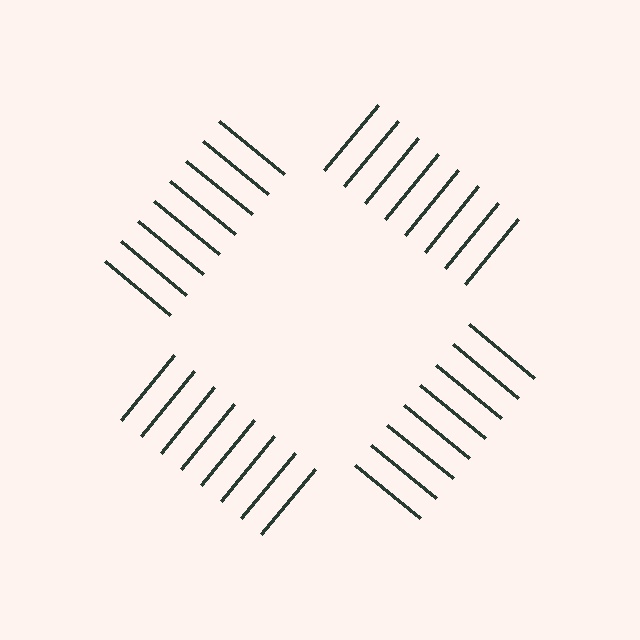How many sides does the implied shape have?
4 sides — the line-ends trace a square.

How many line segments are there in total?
32 — 8 along each of the 4 edges.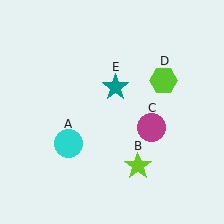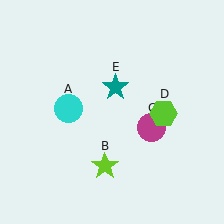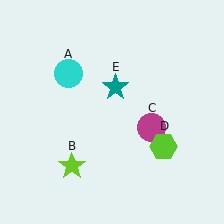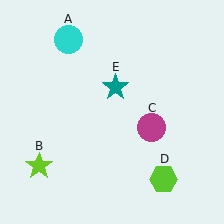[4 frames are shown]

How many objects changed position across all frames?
3 objects changed position: cyan circle (object A), lime star (object B), lime hexagon (object D).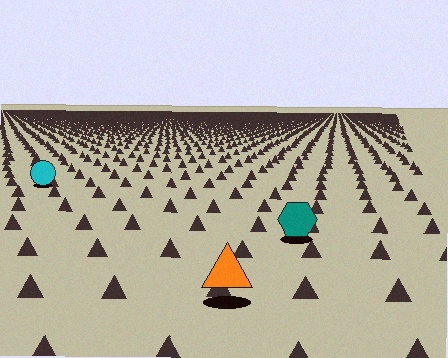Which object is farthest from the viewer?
The cyan circle is farthest from the viewer. It appears smaller and the ground texture around it is denser.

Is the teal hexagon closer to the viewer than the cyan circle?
Yes. The teal hexagon is closer — you can tell from the texture gradient: the ground texture is coarser near it.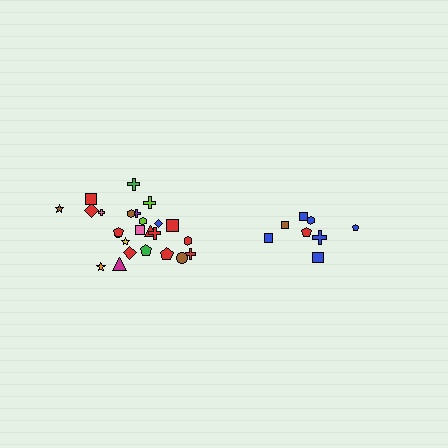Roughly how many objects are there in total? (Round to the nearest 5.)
Roughly 35 objects in total.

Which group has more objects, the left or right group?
The left group.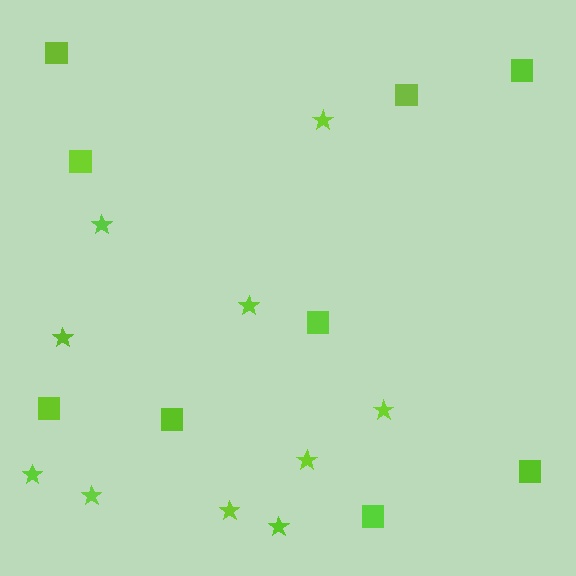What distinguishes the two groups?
There are 2 groups: one group of stars (10) and one group of squares (9).